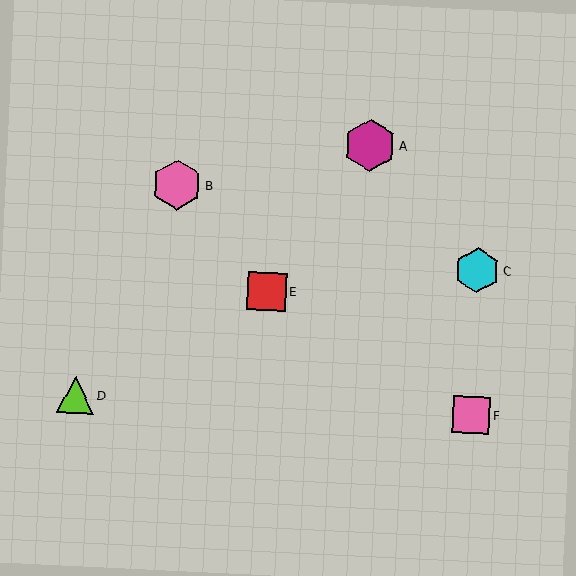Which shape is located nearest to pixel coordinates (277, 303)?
The red square (labeled E) at (267, 291) is nearest to that location.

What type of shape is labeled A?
Shape A is a magenta hexagon.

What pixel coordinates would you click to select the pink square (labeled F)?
Click at (471, 415) to select the pink square F.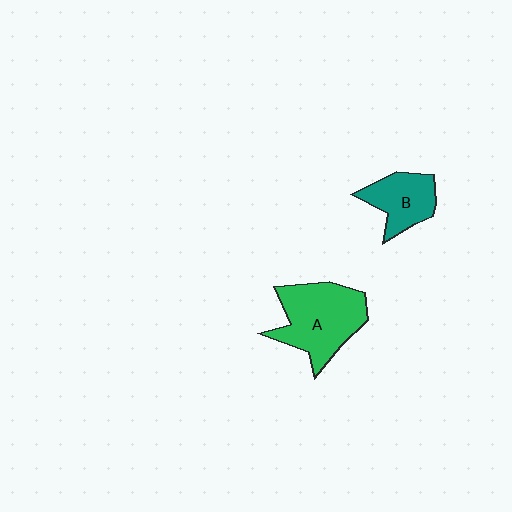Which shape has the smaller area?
Shape B (teal).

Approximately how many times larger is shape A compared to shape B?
Approximately 1.7 times.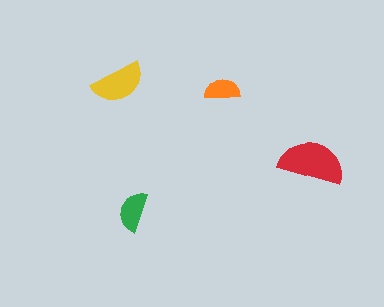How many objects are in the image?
There are 4 objects in the image.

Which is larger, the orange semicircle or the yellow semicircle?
The yellow one.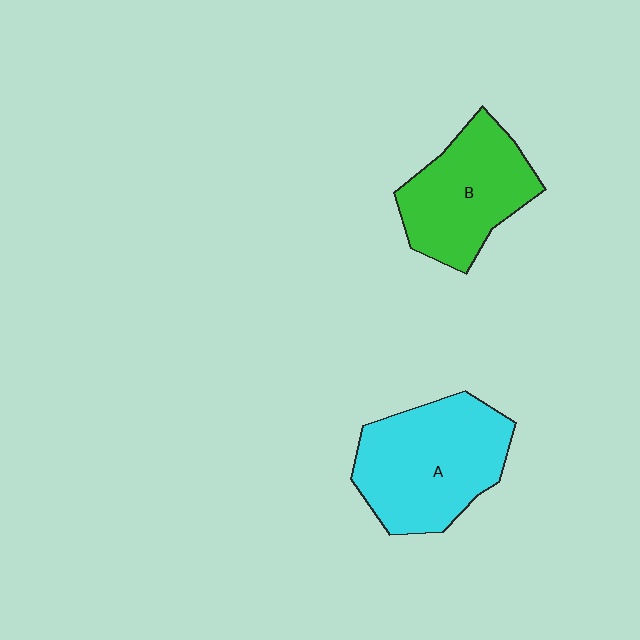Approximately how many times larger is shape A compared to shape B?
Approximately 1.2 times.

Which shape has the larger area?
Shape A (cyan).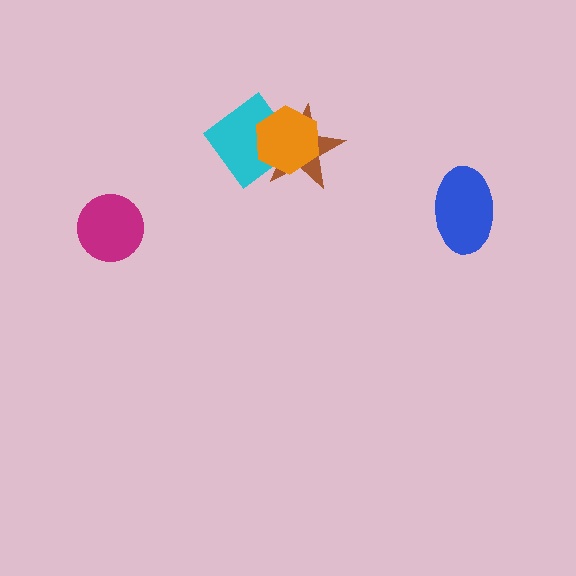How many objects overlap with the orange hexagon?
2 objects overlap with the orange hexagon.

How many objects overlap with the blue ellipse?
0 objects overlap with the blue ellipse.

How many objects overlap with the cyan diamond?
2 objects overlap with the cyan diamond.